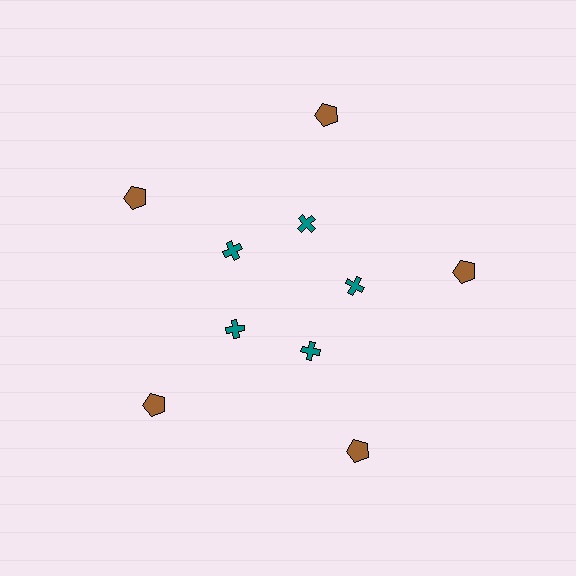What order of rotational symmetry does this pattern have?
This pattern has 5-fold rotational symmetry.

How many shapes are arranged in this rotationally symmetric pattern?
There are 10 shapes, arranged in 5 groups of 2.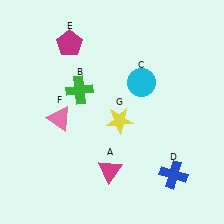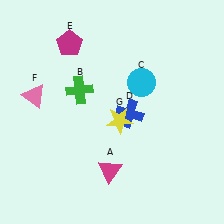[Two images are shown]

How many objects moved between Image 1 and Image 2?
2 objects moved between the two images.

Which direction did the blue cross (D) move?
The blue cross (D) moved up.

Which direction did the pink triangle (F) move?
The pink triangle (F) moved left.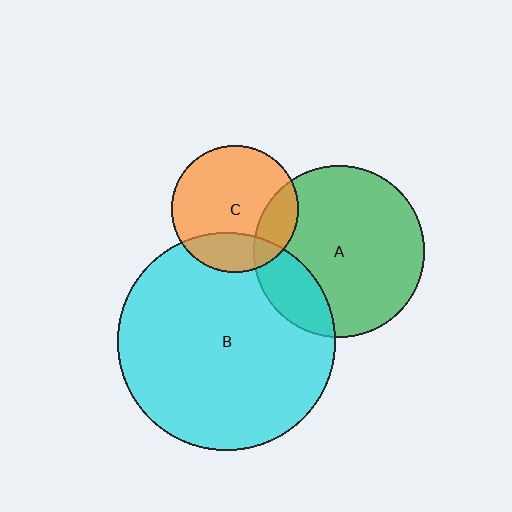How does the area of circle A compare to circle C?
Approximately 1.8 times.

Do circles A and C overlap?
Yes.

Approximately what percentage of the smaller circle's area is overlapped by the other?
Approximately 20%.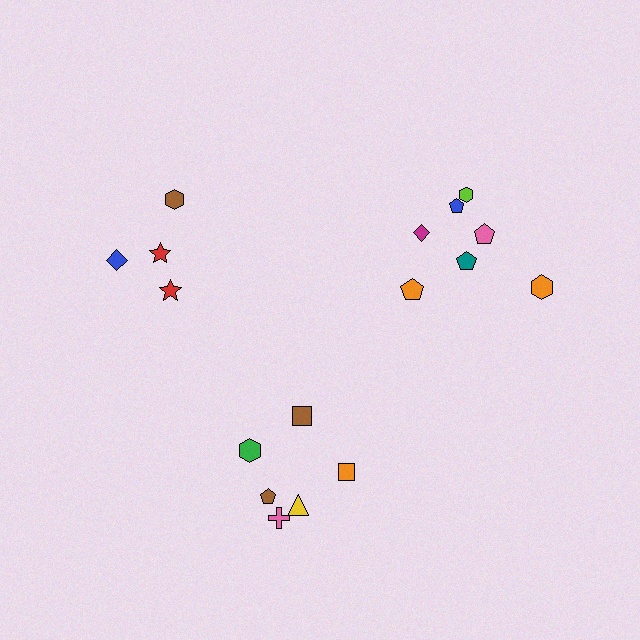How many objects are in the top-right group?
There are 7 objects.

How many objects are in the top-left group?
There are 4 objects.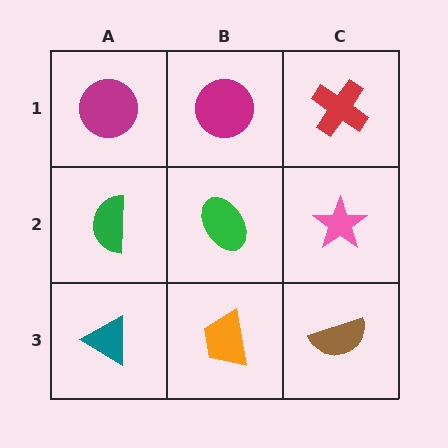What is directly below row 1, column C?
A pink star.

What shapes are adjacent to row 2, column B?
A magenta circle (row 1, column B), an orange trapezoid (row 3, column B), a green semicircle (row 2, column A), a pink star (row 2, column C).